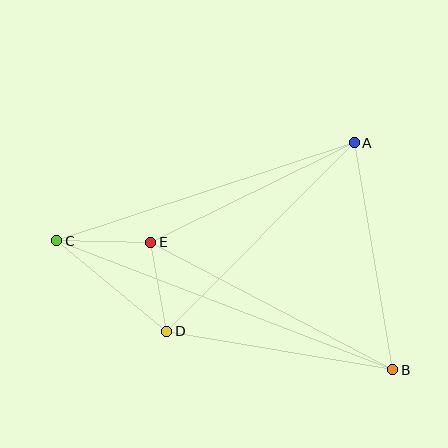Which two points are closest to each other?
Points D and E are closest to each other.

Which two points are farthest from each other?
Points B and C are farthest from each other.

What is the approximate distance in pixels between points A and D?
The distance between A and D is approximately 266 pixels.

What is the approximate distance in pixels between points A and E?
The distance between A and E is approximately 226 pixels.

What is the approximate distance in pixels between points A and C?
The distance between A and C is approximately 313 pixels.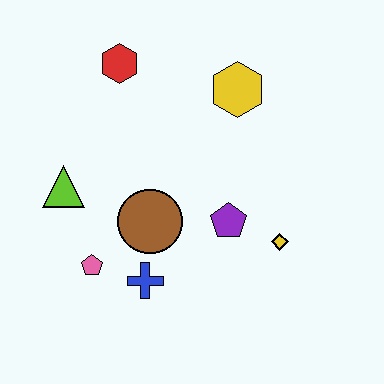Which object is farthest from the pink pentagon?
The yellow hexagon is farthest from the pink pentagon.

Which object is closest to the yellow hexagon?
The red hexagon is closest to the yellow hexagon.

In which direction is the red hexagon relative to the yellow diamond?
The red hexagon is above the yellow diamond.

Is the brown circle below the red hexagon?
Yes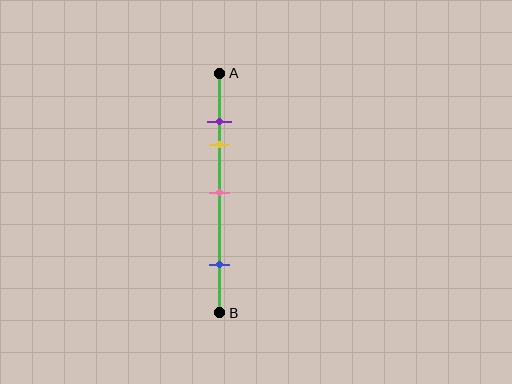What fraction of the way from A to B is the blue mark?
The blue mark is approximately 80% (0.8) of the way from A to B.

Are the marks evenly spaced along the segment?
No, the marks are not evenly spaced.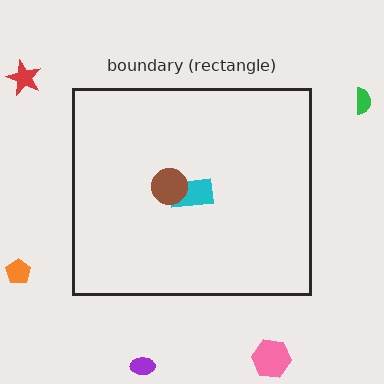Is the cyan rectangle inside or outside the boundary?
Inside.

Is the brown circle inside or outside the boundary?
Inside.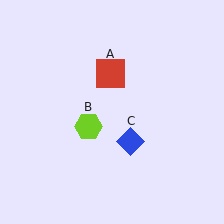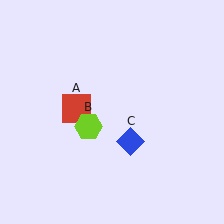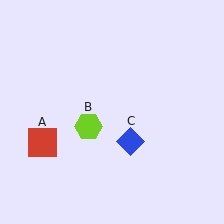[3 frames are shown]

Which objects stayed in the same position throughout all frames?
Lime hexagon (object B) and blue diamond (object C) remained stationary.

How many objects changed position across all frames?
1 object changed position: red square (object A).